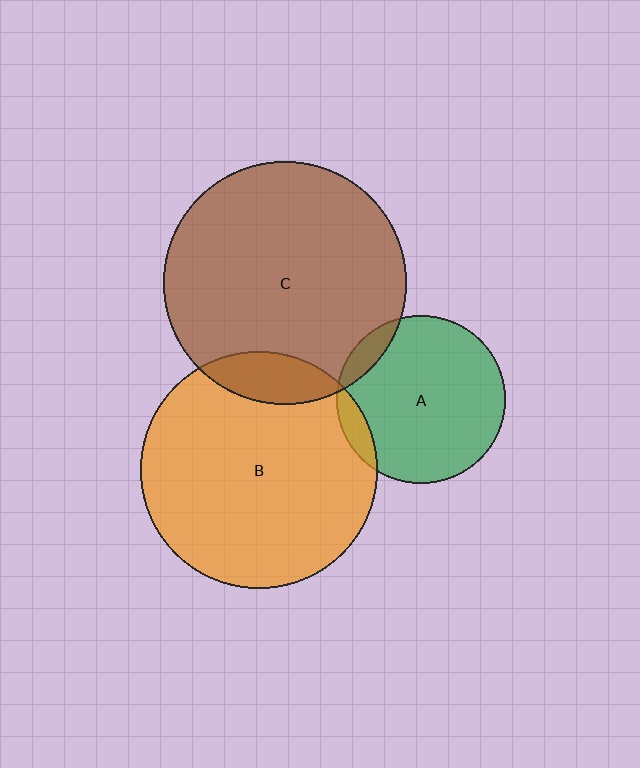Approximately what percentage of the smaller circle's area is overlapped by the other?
Approximately 10%.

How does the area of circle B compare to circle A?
Approximately 2.0 times.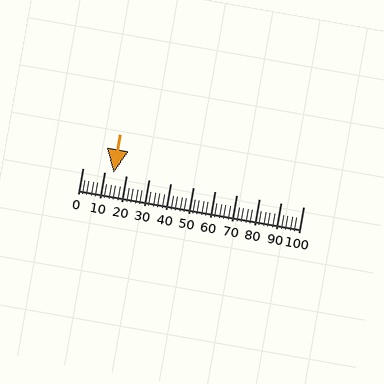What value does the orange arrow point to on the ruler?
The orange arrow points to approximately 14.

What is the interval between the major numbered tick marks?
The major tick marks are spaced 10 units apart.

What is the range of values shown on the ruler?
The ruler shows values from 0 to 100.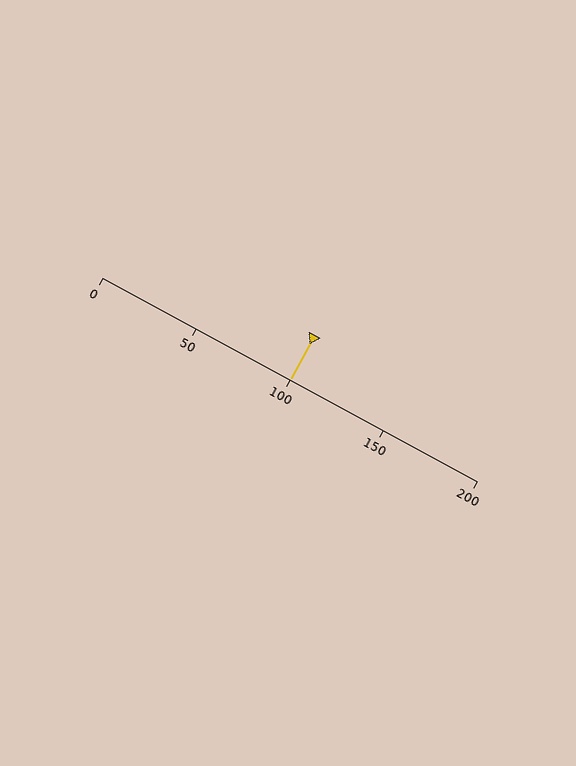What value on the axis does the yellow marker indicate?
The marker indicates approximately 100.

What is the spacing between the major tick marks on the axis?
The major ticks are spaced 50 apart.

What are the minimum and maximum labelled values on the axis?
The axis runs from 0 to 200.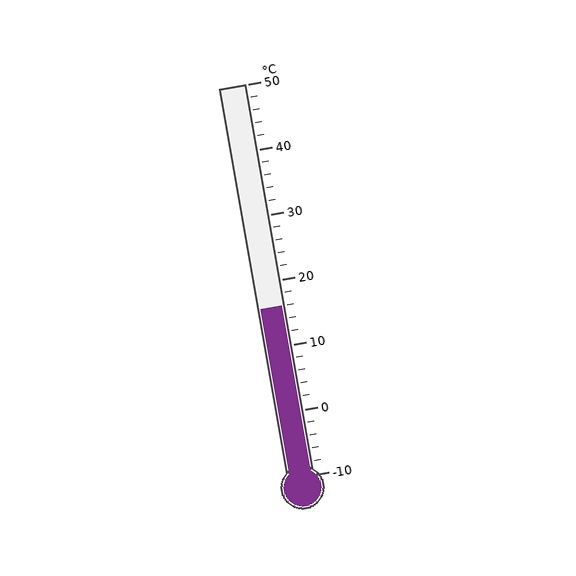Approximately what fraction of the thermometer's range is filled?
The thermometer is filled to approximately 45% of its range.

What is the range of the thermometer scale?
The thermometer scale ranges from -10°C to 50°C.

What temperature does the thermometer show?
The thermometer shows approximately 16°C.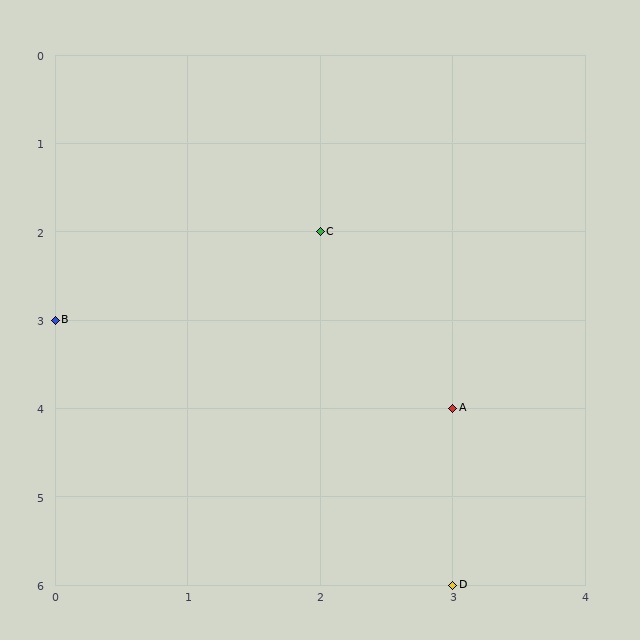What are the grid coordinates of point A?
Point A is at grid coordinates (3, 4).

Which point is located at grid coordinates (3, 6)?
Point D is at (3, 6).